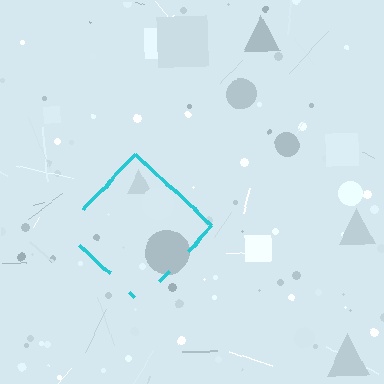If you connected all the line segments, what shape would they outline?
They would outline a diamond.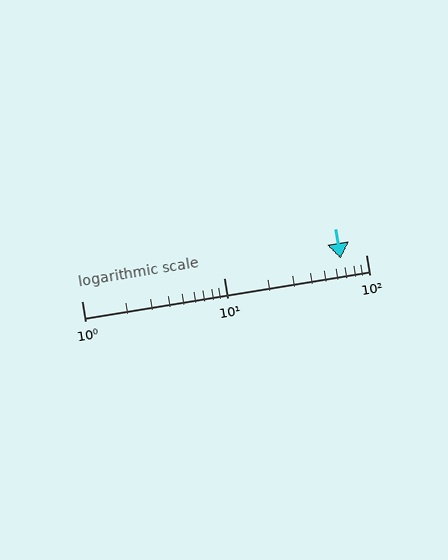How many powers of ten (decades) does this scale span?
The scale spans 2 decades, from 1 to 100.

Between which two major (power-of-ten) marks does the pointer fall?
The pointer is between 10 and 100.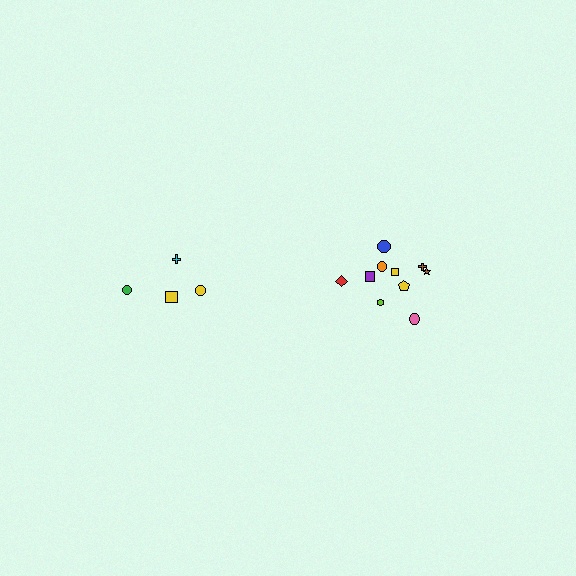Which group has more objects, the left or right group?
The right group.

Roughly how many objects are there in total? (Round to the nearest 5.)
Roughly 15 objects in total.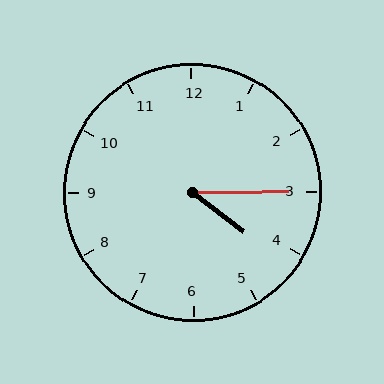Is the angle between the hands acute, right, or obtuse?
It is acute.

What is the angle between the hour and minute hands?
Approximately 38 degrees.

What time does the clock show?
4:15.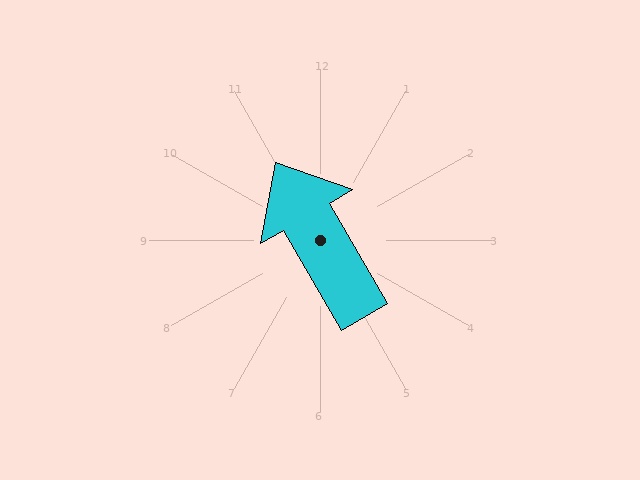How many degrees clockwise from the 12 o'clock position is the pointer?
Approximately 330 degrees.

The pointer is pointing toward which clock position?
Roughly 11 o'clock.